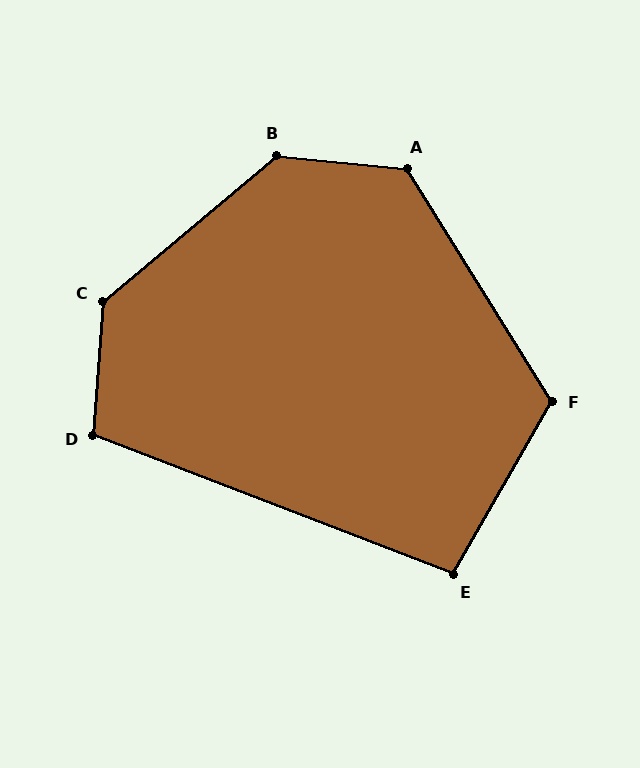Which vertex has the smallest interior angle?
E, at approximately 99 degrees.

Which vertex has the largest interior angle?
B, at approximately 134 degrees.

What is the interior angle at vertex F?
Approximately 119 degrees (obtuse).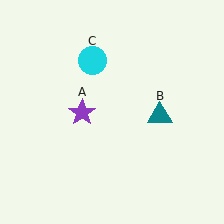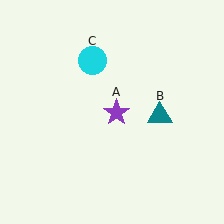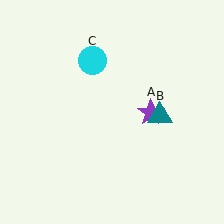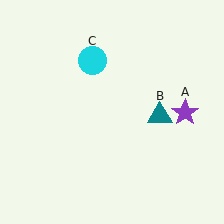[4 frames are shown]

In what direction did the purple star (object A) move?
The purple star (object A) moved right.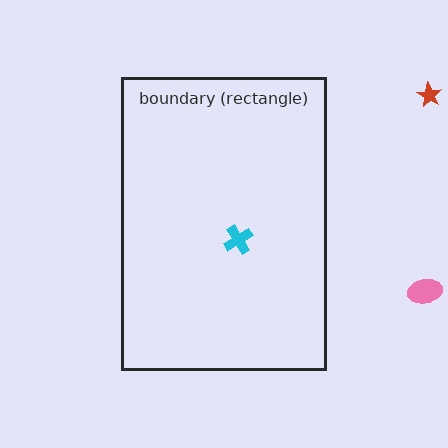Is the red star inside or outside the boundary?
Outside.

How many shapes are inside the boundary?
1 inside, 2 outside.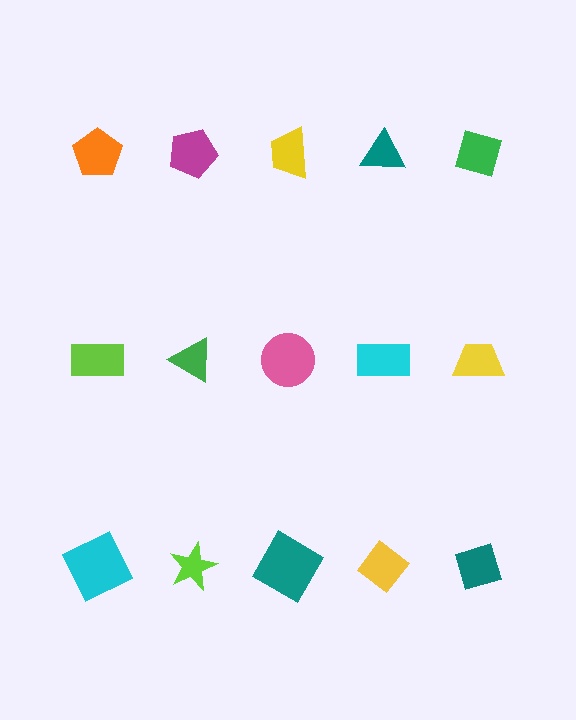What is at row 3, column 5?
A teal diamond.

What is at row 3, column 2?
A lime star.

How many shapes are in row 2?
5 shapes.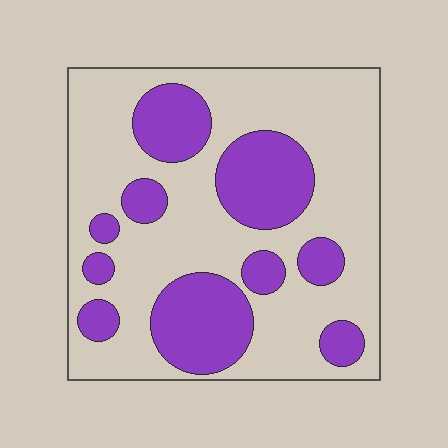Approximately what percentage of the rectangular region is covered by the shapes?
Approximately 30%.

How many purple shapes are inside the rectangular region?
10.